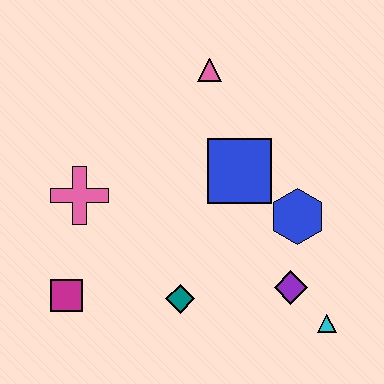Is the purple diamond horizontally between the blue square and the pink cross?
No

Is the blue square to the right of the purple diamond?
No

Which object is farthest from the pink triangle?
The cyan triangle is farthest from the pink triangle.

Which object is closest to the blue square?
The blue hexagon is closest to the blue square.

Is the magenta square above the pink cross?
No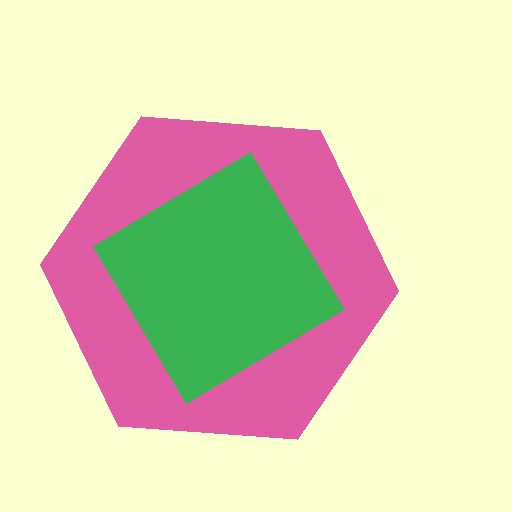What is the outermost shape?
The pink hexagon.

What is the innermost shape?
The green diamond.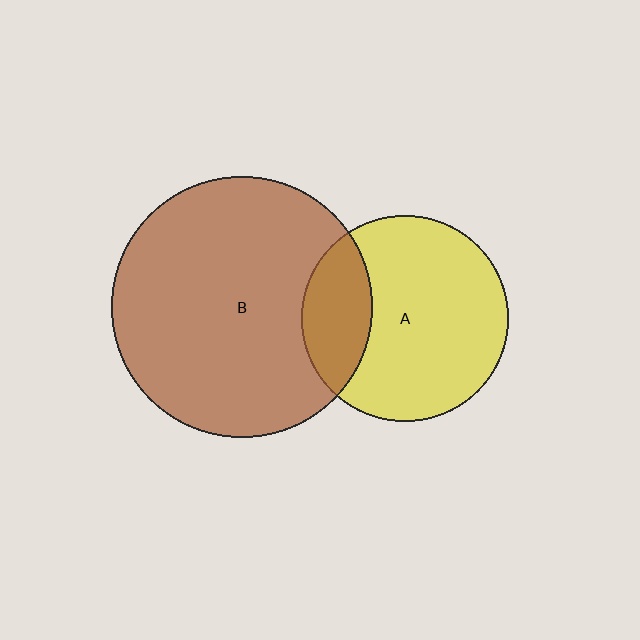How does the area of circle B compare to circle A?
Approximately 1.6 times.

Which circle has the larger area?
Circle B (brown).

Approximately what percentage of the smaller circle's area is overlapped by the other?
Approximately 25%.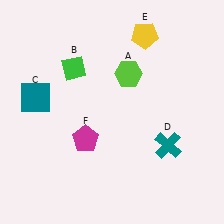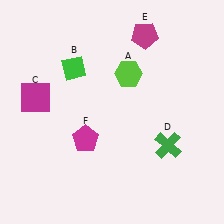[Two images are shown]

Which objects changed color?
C changed from teal to magenta. D changed from teal to green. E changed from yellow to magenta.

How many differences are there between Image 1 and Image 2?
There are 3 differences between the two images.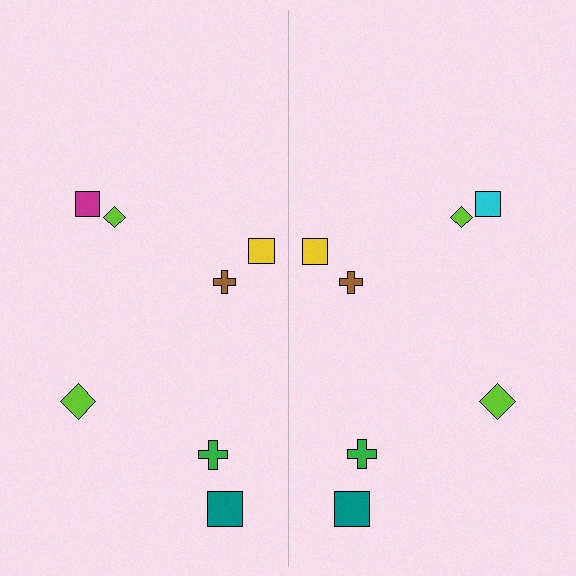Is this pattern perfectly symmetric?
No, the pattern is not perfectly symmetric. The cyan square on the right side breaks the symmetry — its mirror counterpart is magenta.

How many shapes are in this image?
There are 14 shapes in this image.